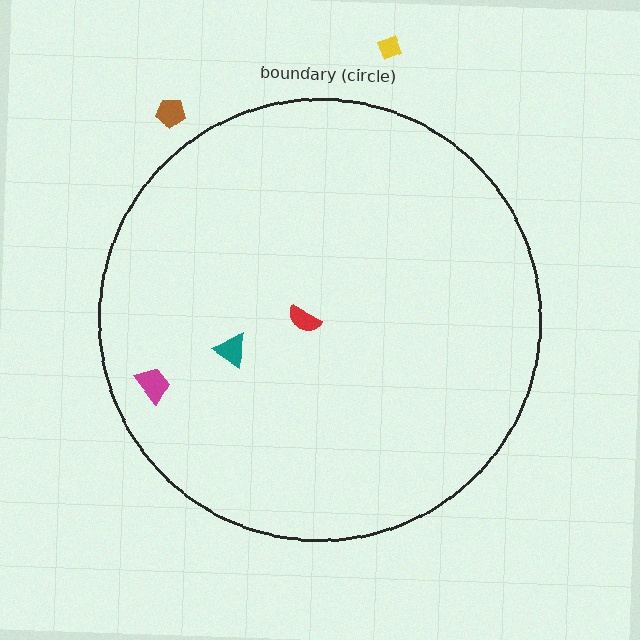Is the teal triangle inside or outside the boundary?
Inside.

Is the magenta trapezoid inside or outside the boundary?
Inside.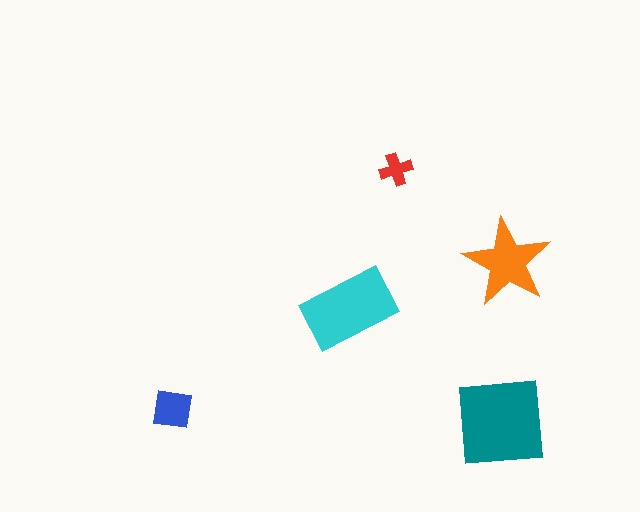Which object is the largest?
The teal square.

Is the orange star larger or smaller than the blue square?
Larger.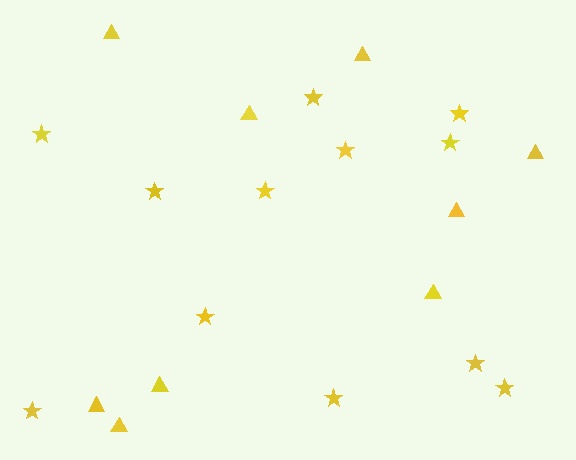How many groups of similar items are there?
There are 2 groups: one group of triangles (9) and one group of stars (12).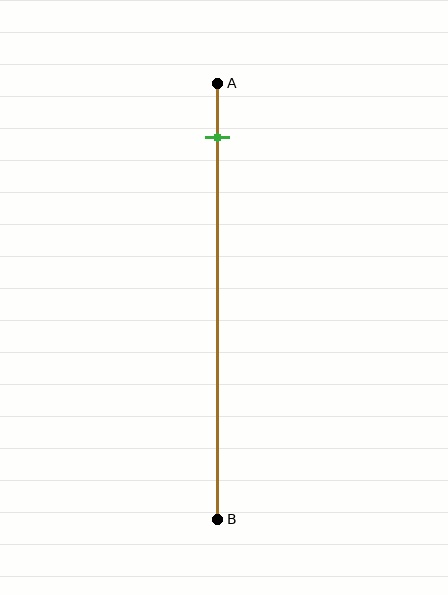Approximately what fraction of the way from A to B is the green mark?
The green mark is approximately 15% of the way from A to B.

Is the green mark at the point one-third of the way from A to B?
No, the mark is at about 15% from A, not at the 33% one-third point.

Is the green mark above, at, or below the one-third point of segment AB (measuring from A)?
The green mark is above the one-third point of segment AB.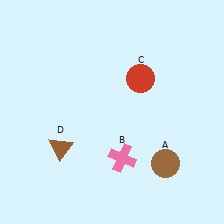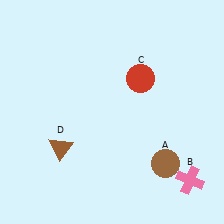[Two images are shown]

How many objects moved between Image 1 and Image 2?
1 object moved between the two images.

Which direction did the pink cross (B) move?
The pink cross (B) moved right.